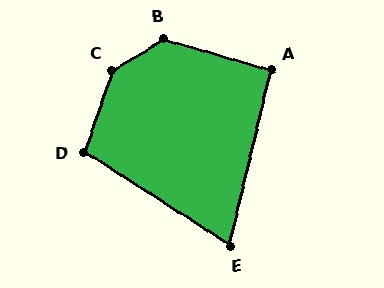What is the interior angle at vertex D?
Approximately 103 degrees (obtuse).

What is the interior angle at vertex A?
Approximately 93 degrees (approximately right).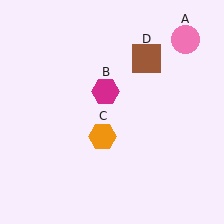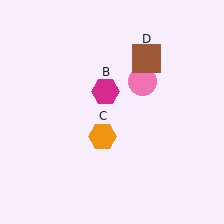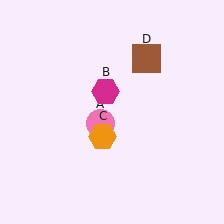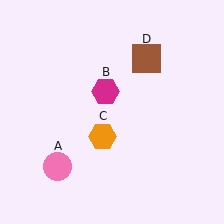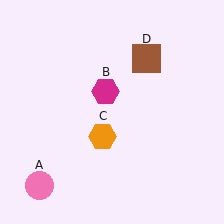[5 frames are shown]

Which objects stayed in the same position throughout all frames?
Magenta hexagon (object B) and orange hexagon (object C) and brown square (object D) remained stationary.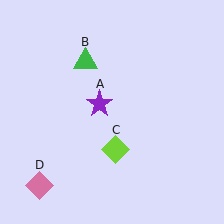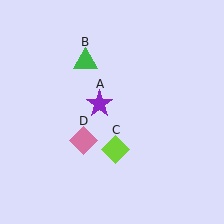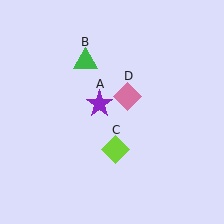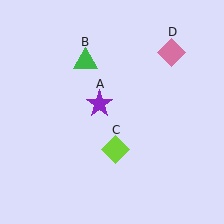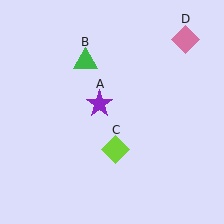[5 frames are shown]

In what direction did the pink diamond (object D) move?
The pink diamond (object D) moved up and to the right.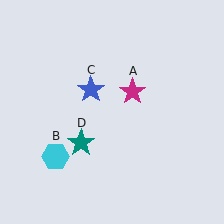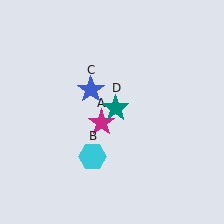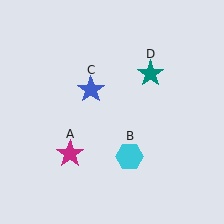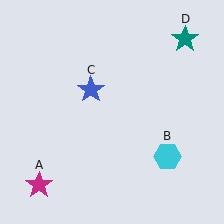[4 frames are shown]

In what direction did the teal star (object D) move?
The teal star (object D) moved up and to the right.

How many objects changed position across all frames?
3 objects changed position: magenta star (object A), cyan hexagon (object B), teal star (object D).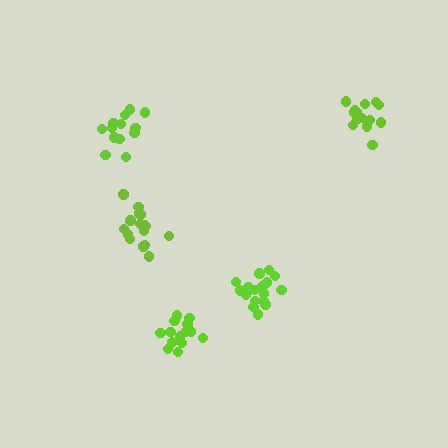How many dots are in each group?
Group 1: 16 dots, Group 2: 15 dots, Group 3: 18 dots, Group 4: 13 dots, Group 5: 14 dots (76 total).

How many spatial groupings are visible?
There are 5 spatial groupings.